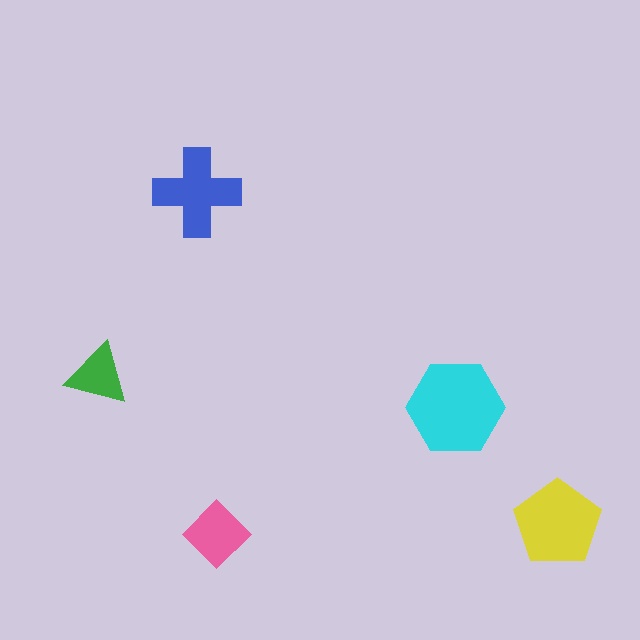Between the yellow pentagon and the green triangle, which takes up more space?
The yellow pentagon.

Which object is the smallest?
The green triangle.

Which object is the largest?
The cyan hexagon.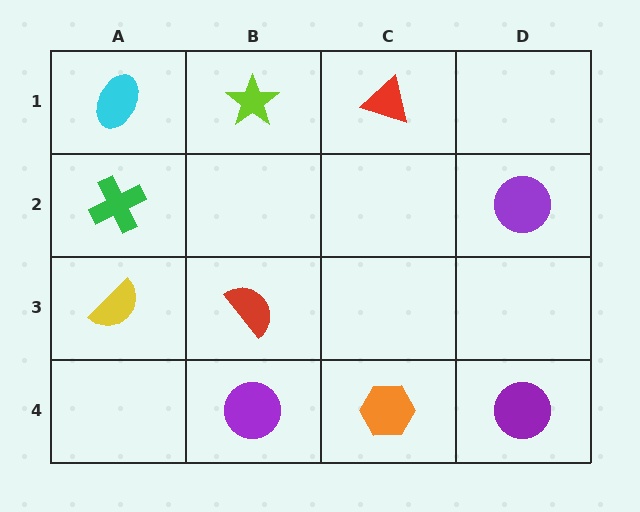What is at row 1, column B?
A lime star.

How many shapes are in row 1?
3 shapes.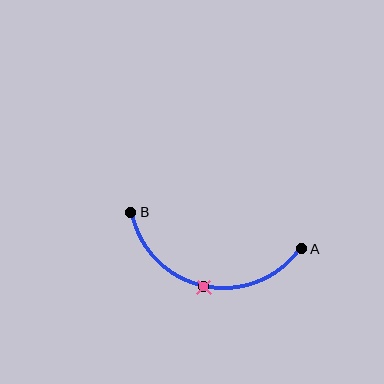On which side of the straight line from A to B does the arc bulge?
The arc bulges below the straight line connecting A and B.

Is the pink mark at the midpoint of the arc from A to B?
Yes. The pink mark lies on the arc at equal arc-length from both A and B — it is the arc midpoint.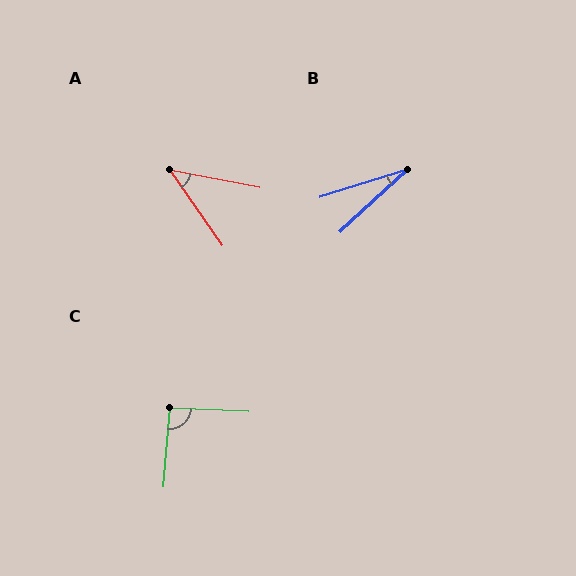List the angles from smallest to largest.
B (26°), A (44°), C (92°).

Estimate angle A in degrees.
Approximately 44 degrees.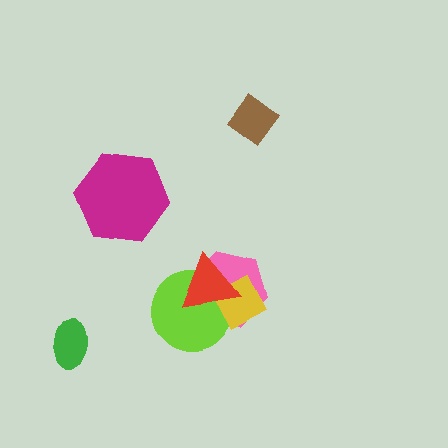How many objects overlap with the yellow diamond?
3 objects overlap with the yellow diamond.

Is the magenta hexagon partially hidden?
No, no other shape covers it.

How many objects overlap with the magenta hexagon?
0 objects overlap with the magenta hexagon.